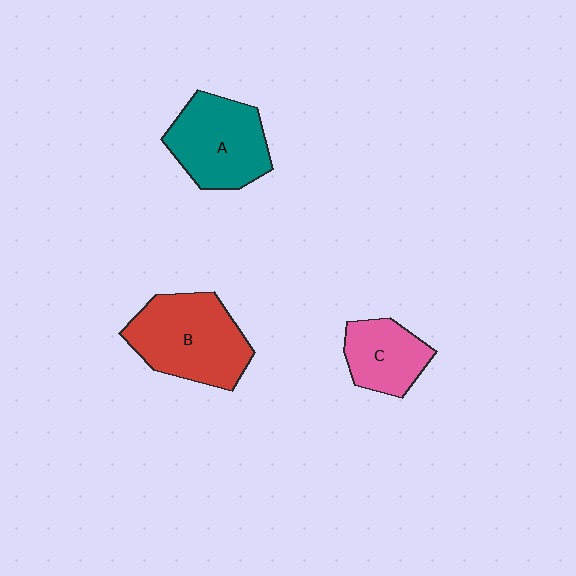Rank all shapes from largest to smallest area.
From largest to smallest: B (red), A (teal), C (pink).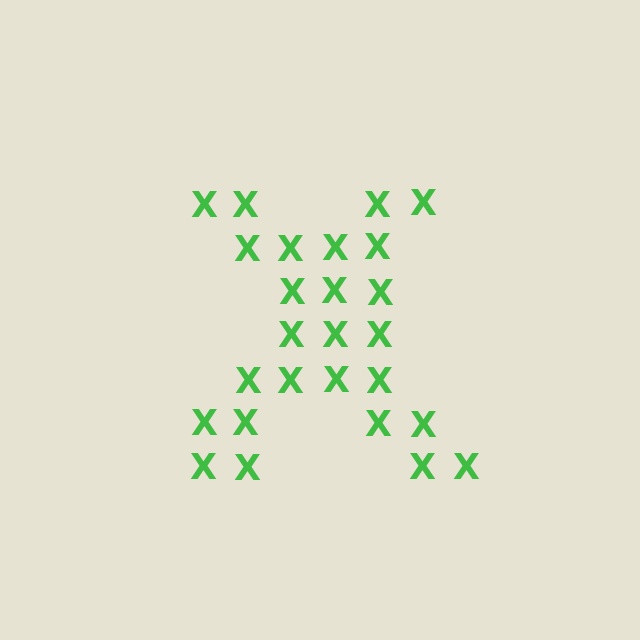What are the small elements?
The small elements are letter X's.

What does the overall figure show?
The overall figure shows the letter X.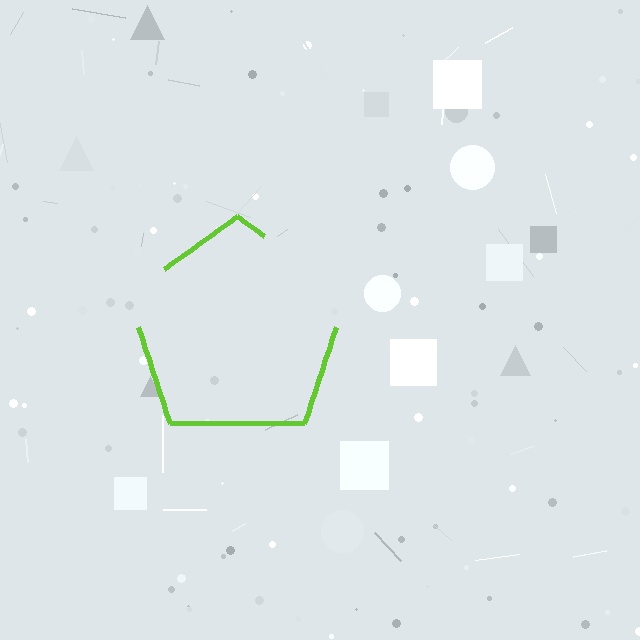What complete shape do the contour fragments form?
The contour fragments form a pentagon.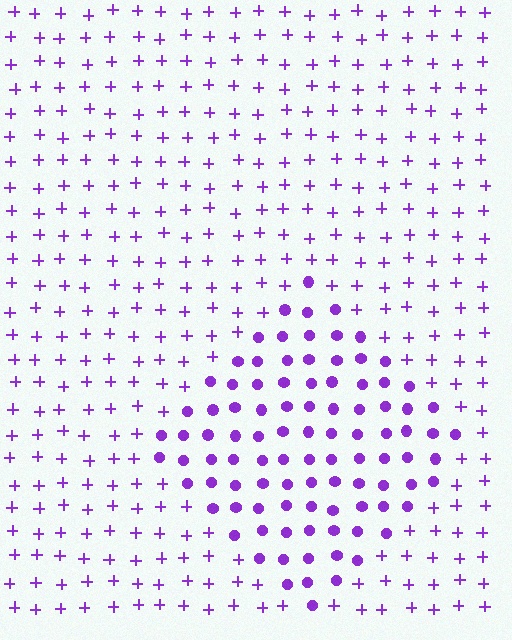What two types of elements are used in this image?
The image uses circles inside the diamond region and plus signs outside it.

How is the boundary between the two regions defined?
The boundary is defined by a change in element shape: circles inside vs. plus signs outside. All elements share the same color and spacing.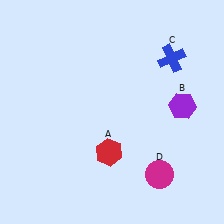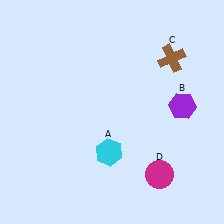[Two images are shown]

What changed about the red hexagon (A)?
In Image 1, A is red. In Image 2, it changed to cyan.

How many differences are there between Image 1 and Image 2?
There are 2 differences between the two images.